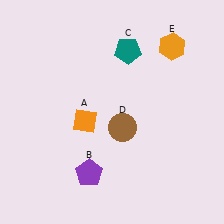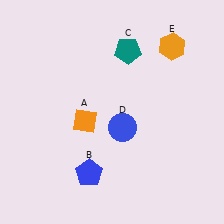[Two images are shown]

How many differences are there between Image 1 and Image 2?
There are 2 differences between the two images.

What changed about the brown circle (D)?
In Image 1, D is brown. In Image 2, it changed to blue.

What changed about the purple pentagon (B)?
In Image 1, B is purple. In Image 2, it changed to blue.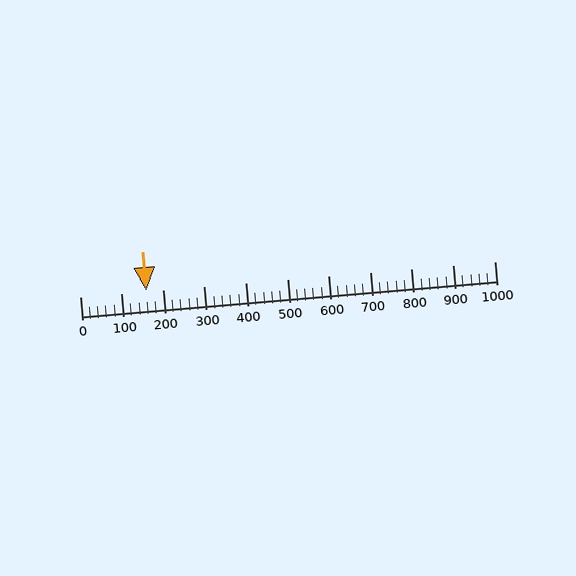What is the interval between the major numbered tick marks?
The major tick marks are spaced 100 units apart.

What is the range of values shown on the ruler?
The ruler shows values from 0 to 1000.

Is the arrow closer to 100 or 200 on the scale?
The arrow is closer to 200.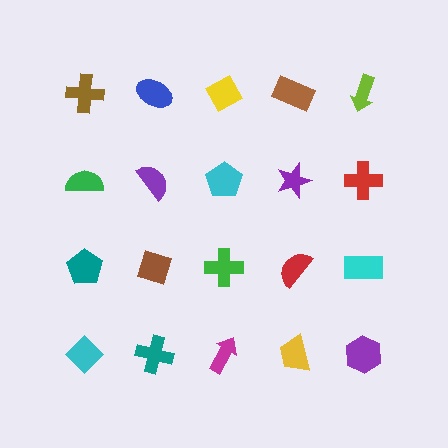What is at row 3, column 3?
A green cross.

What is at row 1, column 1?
A brown cross.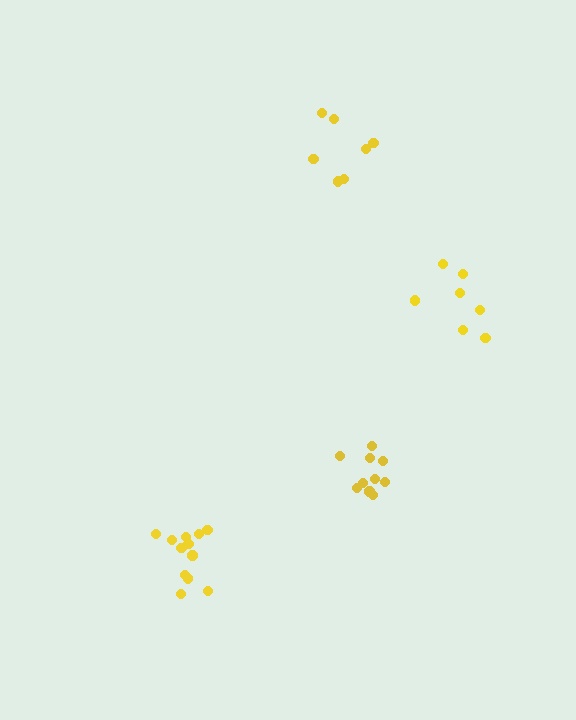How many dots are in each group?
Group 1: 7 dots, Group 2: 12 dots, Group 3: 10 dots, Group 4: 7 dots (36 total).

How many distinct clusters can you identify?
There are 4 distinct clusters.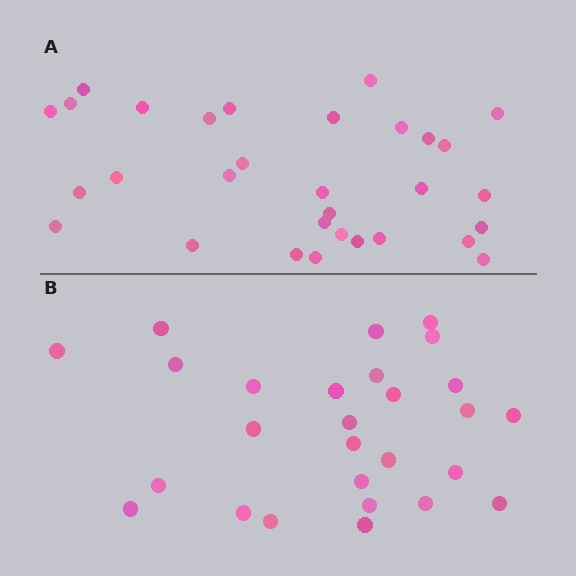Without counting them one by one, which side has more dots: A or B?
Region A (the top region) has more dots.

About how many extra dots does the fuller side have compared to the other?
Region A has about 4 more dots than region B.